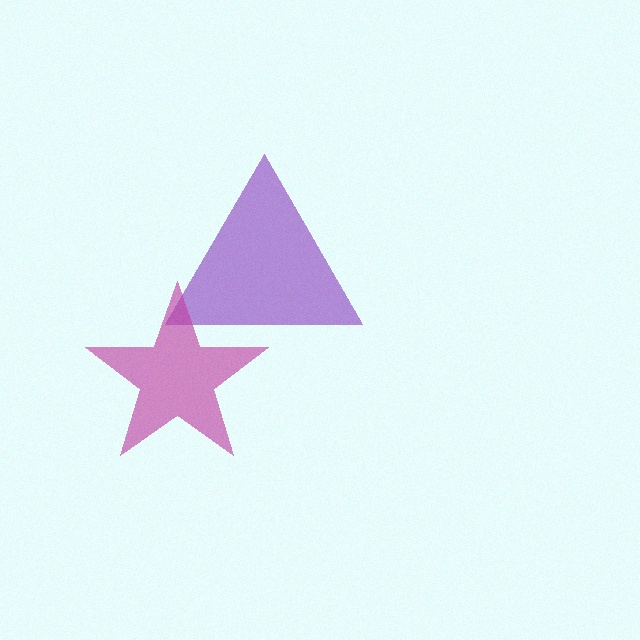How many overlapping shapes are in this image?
There are 2 overlapping shapes in the image.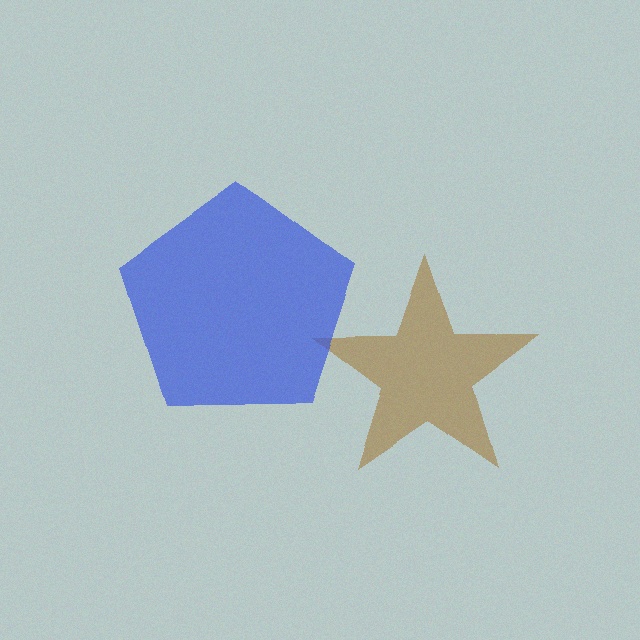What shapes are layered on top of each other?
The layered shapes are: a brown star, a blue pentagon.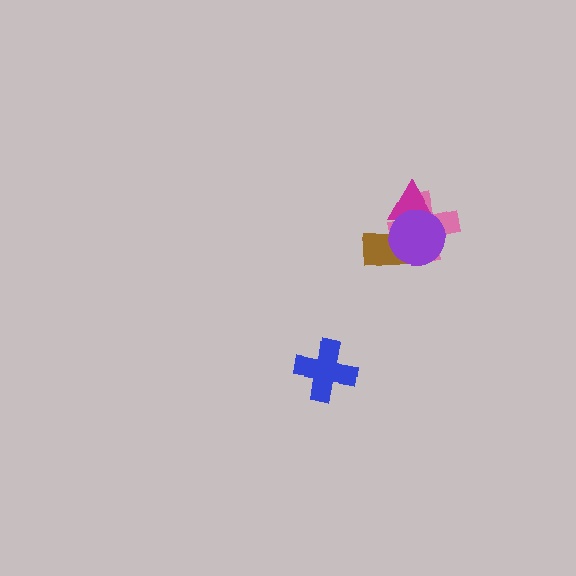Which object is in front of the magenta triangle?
The purple circle is in front of the magenta triangle.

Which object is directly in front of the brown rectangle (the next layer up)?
The pink cross is directly in front of the brown rectangle.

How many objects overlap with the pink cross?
3 objects overlap with the pink cross.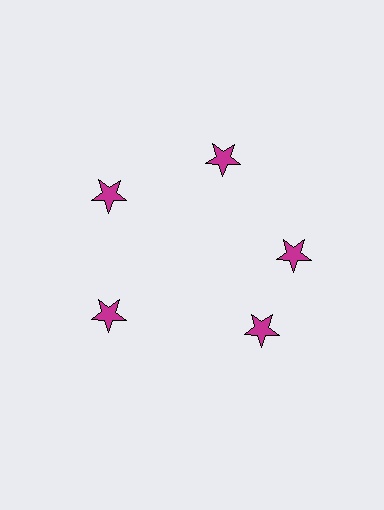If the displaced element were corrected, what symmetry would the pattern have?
It would have 5-fold rotational symmetry — the pattern would map onto itself every 72 degrees.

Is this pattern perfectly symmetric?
No. The 5 magenta stars are arranged in a ring, but one element near the 5 o'clock position is rotated out of alignment along the ring, breaking the 5-fold rotational symmetry.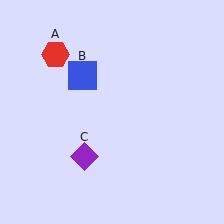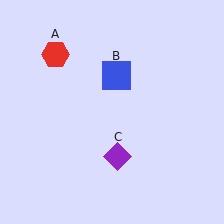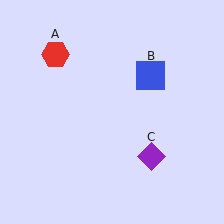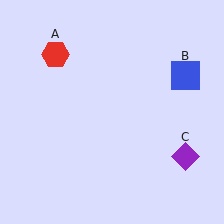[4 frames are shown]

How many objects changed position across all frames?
2 objects changed position: blue square (object B), purple diamond (object C).